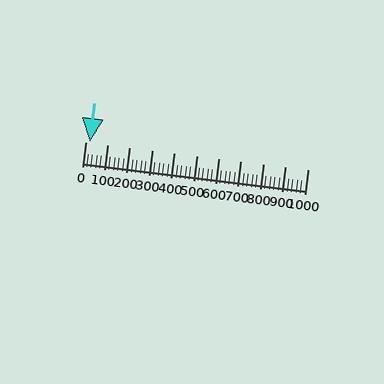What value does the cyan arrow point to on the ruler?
The cyan arrow points to approximately 20.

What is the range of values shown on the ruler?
The ruler shows values from 0 to 1000.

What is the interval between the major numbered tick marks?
The major tick marks are spaced 100 units apart.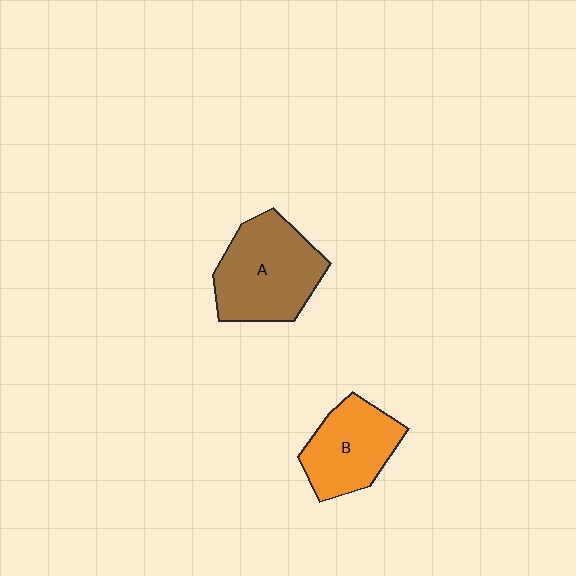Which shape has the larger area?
Shape A (brown).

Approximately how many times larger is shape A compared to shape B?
Approximately 1.3 times.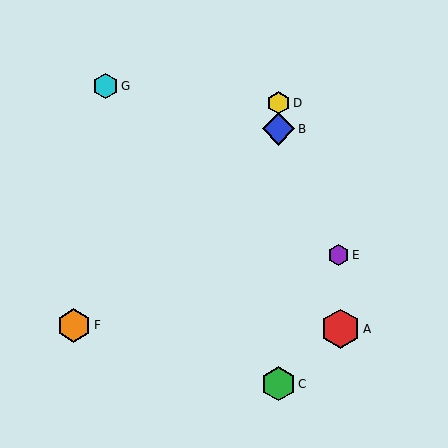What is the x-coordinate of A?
Object A is at x≈341.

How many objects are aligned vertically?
3 objects (B, C, D) are aligned vertically.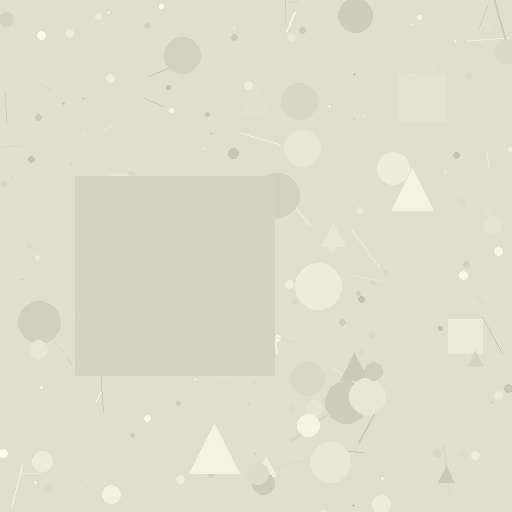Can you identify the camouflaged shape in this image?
The camouflaged shape is a square.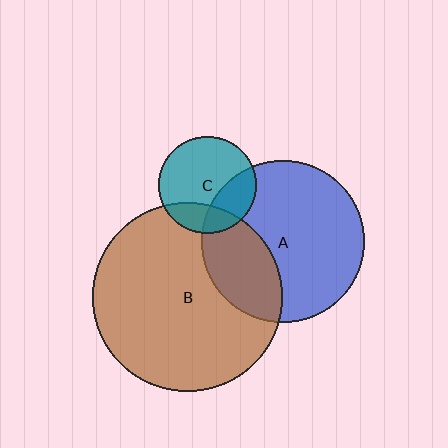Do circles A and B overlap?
Yes.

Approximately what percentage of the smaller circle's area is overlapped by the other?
Approximately 30%.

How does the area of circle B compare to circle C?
Approximately 3.8 times.